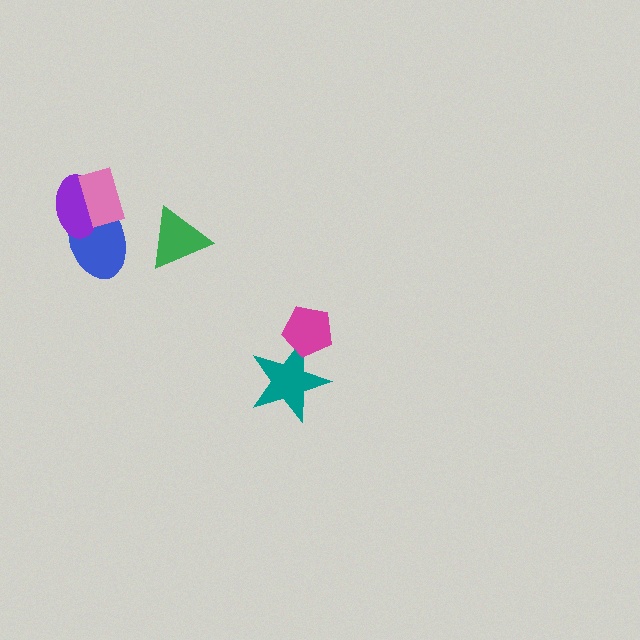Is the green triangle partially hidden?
No, no other shape covers it.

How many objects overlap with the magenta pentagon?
1 object overlaps with the magenta pentagon.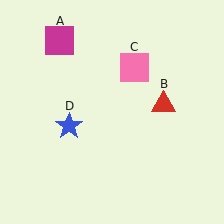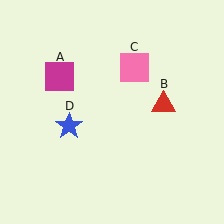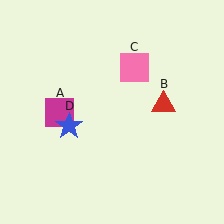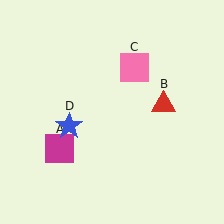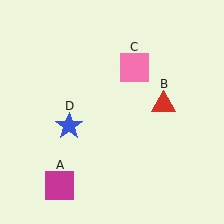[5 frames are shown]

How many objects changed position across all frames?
1 object changed position: magenta square (object A).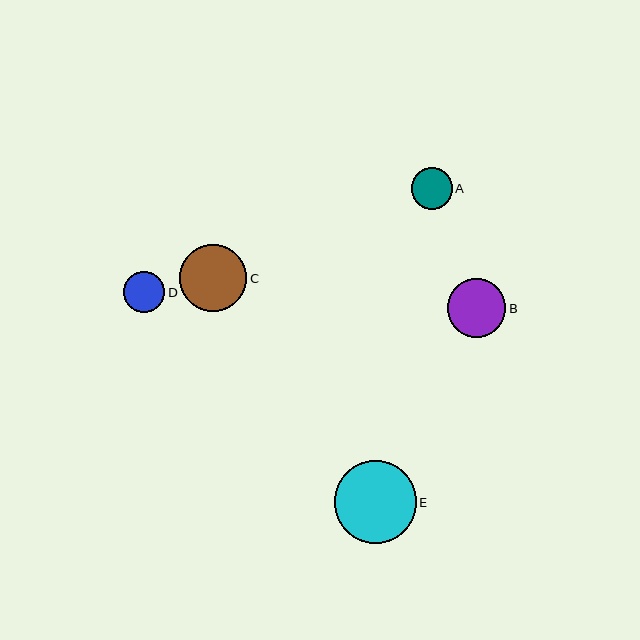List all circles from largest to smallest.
From largest to smallest: E, C, B, A, D.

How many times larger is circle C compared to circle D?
Circle C is approximately 1.6 times the size of circle D.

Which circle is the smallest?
Circle D is the smallest with a size of approximately 41 pixels.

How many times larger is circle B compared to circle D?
Circle B is approximately 1.4 times the size of circle D.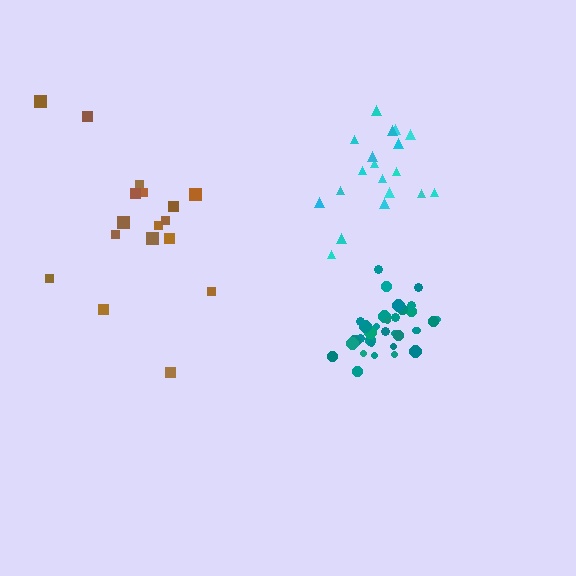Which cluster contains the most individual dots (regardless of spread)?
Teal (33).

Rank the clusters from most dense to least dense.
teal, cyan, brown.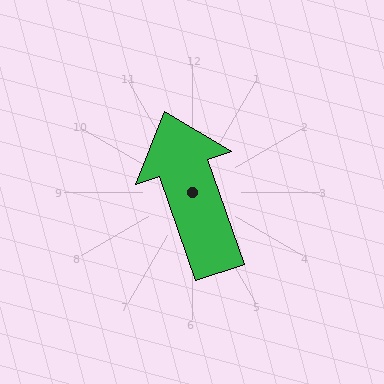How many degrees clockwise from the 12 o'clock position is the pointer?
Approximately 341 degrees.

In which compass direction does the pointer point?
North.